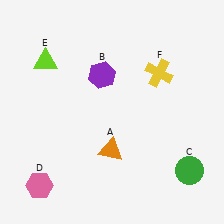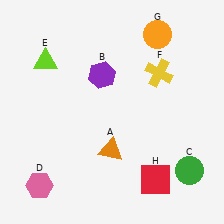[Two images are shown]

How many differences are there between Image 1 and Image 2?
There are 2 differences between the two images.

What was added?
An orange circle (G), a red square (H) were added in Image 2.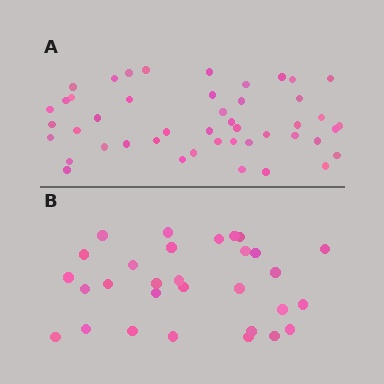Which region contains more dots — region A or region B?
Region A (the top region) has more dots.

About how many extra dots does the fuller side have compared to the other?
Region A has approximately 15 more dots than region B.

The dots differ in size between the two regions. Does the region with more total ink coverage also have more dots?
No. Region B has more total ink coverage because its dots are larger, but region A actually contains more individual dots. Total area can be misleading — the number of items is what matters here.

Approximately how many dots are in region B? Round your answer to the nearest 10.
About 30 dots.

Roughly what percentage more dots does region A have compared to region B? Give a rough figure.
About 55% more.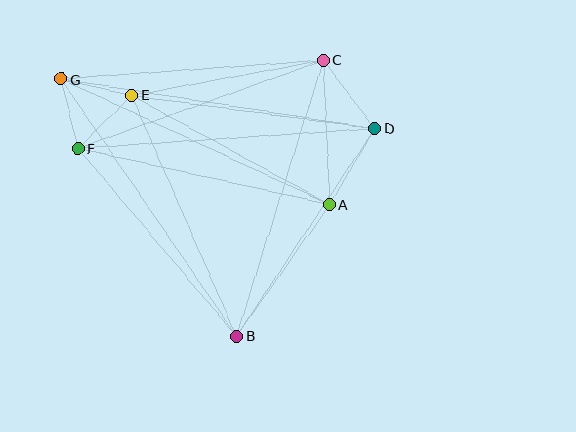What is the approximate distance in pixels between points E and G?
The distance between E and G is approximately 72 pixels.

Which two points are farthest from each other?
Points D and G are farthest from each other.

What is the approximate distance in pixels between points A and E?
The distance between A and E is approximately 226 pixels.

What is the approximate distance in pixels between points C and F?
The distance between C and F is approximately 261 pixels.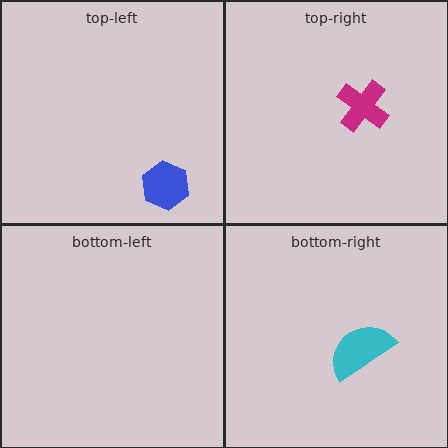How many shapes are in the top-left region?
1.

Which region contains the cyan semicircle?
The bottom-right region.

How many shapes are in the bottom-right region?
1.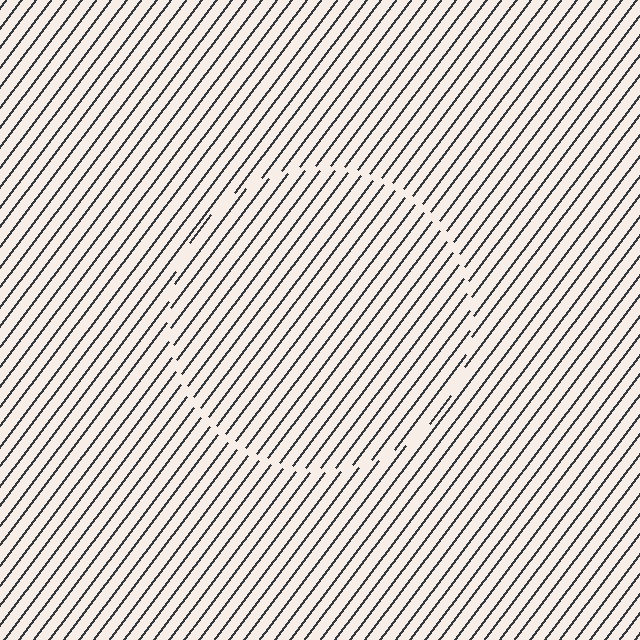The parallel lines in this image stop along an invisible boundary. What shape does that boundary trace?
An illusory circle. The interior of the shape contains the same grating, shifted by half a period — the contour is defined by the phase discontinuity where line-ends from the inner and outer gratings abut.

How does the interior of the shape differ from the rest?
The interior of the shape contains the same grating, shifted by half a period — the contour is defined by the phase discontinuity where line-ends from the inner and outer gratings abut.